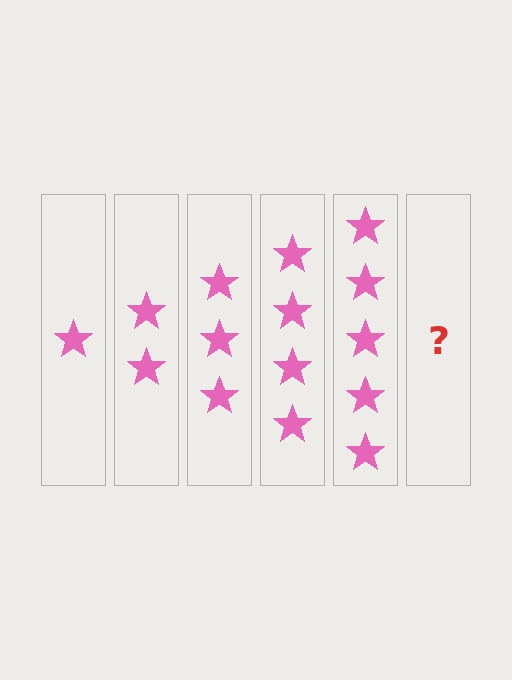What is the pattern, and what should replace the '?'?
The pattern is that each step adds one more star. The '?' should be 6 stars.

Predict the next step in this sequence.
The next step is 6 stars.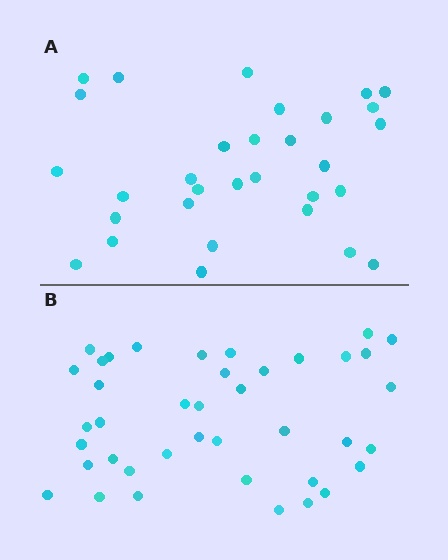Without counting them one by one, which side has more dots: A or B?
Region B (the bottom region) has more dots.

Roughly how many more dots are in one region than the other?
Region B has roughly 8 or so more dots than region A.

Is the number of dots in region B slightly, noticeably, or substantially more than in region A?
Region B has noticeably more, but not dramatically so. The ratio is roughly 1.3 to 1.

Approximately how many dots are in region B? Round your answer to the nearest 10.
About 40 dots.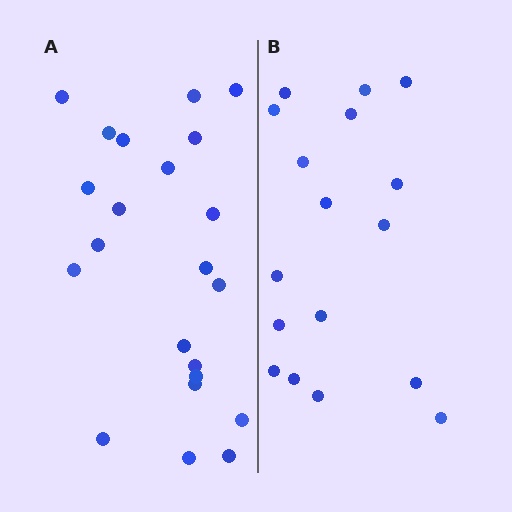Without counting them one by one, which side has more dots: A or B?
Region A (the left region) has more dots.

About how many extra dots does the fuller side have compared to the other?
Region A has about 5 more dots than region B.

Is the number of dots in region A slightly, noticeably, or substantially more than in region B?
Region A has noticeably more, but not dramatically so. The ratio is roughly 1.3 to 1.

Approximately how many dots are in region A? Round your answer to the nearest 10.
About 20 dots. (The exact count is 22, which rounds to 20.)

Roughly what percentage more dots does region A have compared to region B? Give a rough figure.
About 30% more.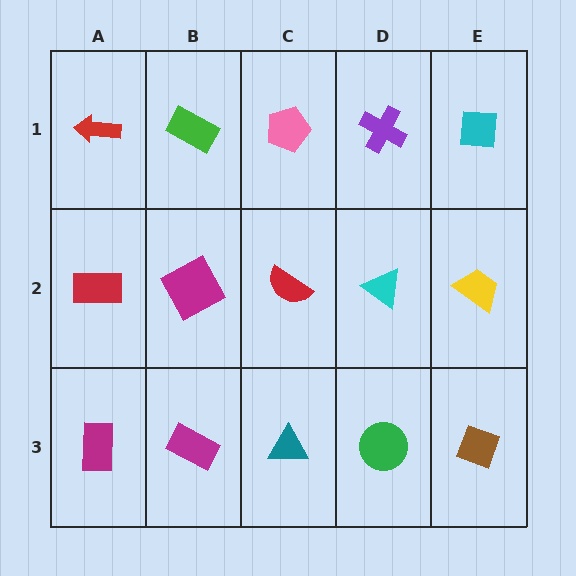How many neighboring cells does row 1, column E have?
2.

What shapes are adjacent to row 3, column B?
A magenta square (row 2, column B), a magenta rectangle (row 3, column A), a teal triangle (row 3, column C).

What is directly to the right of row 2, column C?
A cyan triangle.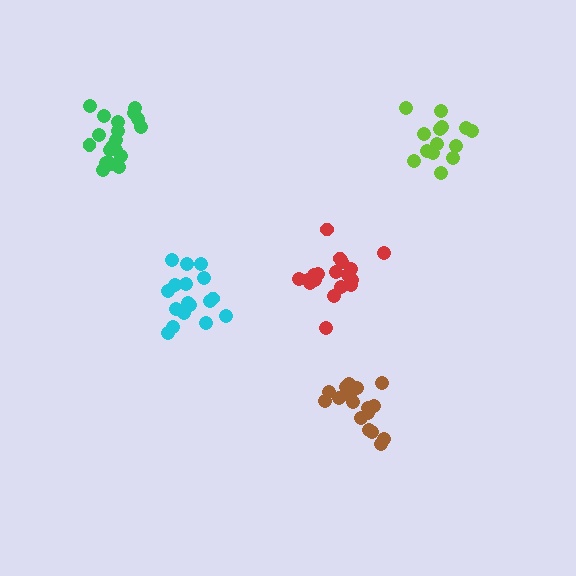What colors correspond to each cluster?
The clusters are colored: cyan, red, brown, green, lime.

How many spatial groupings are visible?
There are 5 spatial groupings.